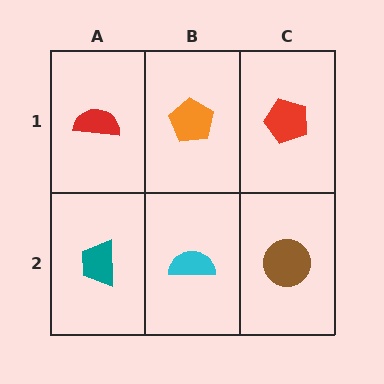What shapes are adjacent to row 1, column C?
A brown circle (row 2, column C), an orange pentagon (row 1, column B).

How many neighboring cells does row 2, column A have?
2.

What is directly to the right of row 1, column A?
An orange pentagon.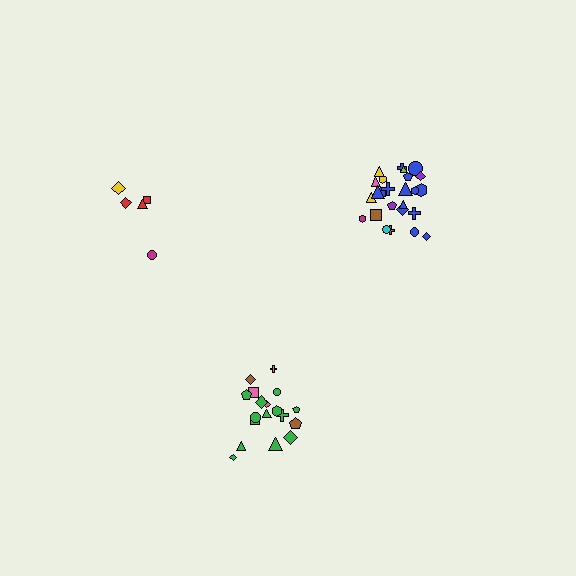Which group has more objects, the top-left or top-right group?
The top-right group.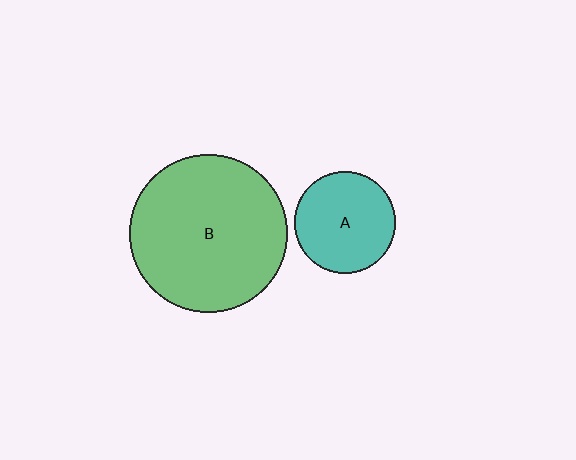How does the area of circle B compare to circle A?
Approximately 2.4 times.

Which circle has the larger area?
Circle B (green).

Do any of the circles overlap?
No, none of the circles overlap.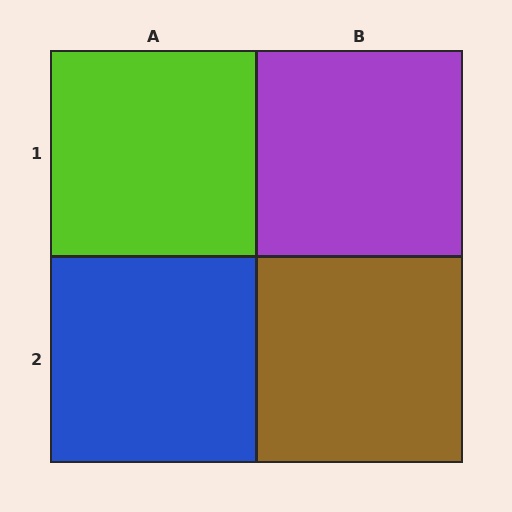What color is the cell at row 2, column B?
Brown.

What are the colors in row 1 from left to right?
Lime, purple.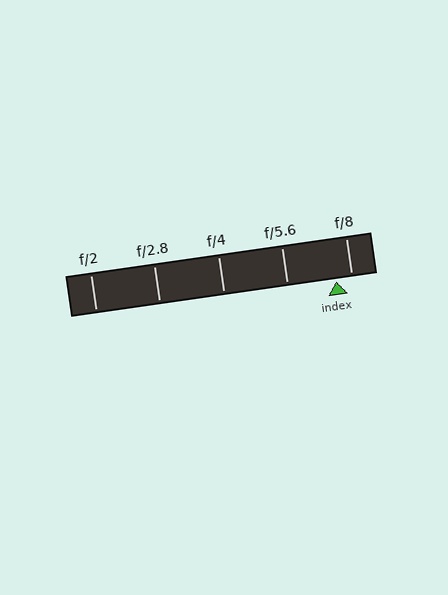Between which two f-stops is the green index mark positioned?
The index mark is between f/5.6 and f/8.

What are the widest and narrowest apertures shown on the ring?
The widest aperture shown is f/2 and the narrowest is f/8.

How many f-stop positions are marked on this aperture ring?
There are 5 f-stop positions marked.